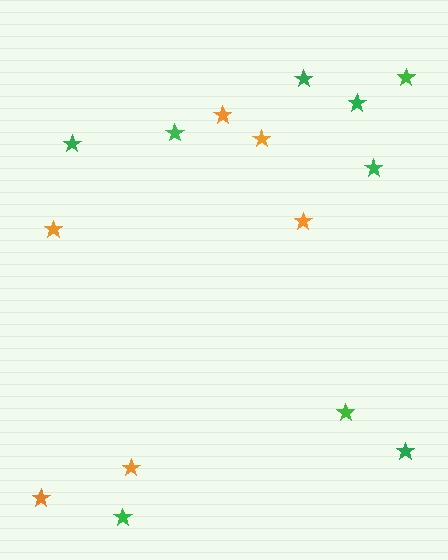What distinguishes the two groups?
There are 2 groups: one group of green stars (9) and one group of orange stars (6).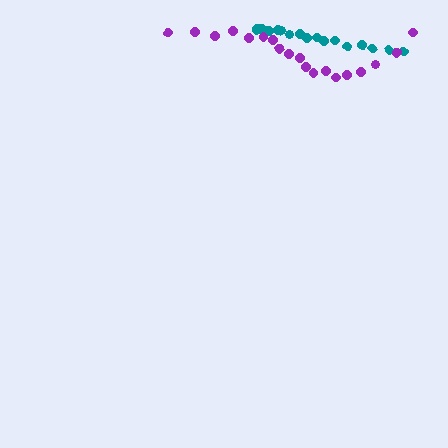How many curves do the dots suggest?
There are 2 distinct paths.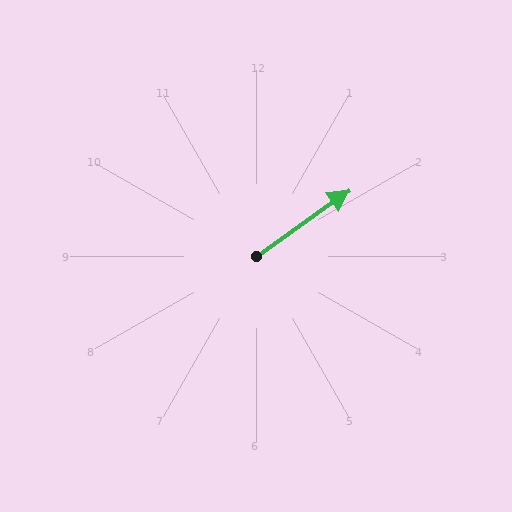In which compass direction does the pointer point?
Northeast.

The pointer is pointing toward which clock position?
Roughly 2 o'clock.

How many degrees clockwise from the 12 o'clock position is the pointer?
Approximately 55 degrees.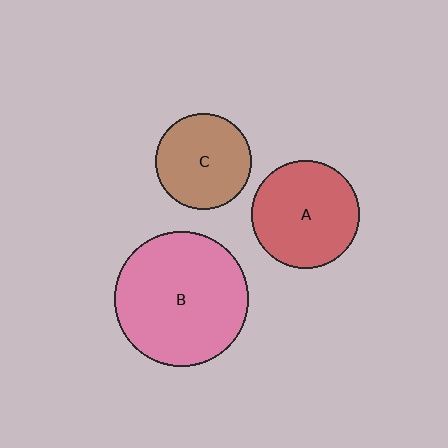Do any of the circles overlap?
No, none of the circles overlap.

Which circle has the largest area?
Circle B (pink).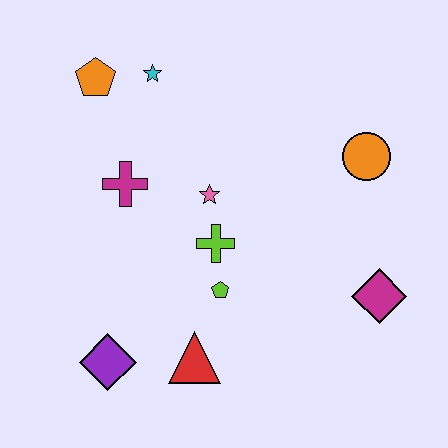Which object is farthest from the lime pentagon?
The orange pentagon is farthest from the lime pentagon.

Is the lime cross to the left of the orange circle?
Yes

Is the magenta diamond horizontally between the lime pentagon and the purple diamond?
No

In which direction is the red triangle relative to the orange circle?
The red triangle is below the orange circle.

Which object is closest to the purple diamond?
The red triangle is closest to the purple diamond.